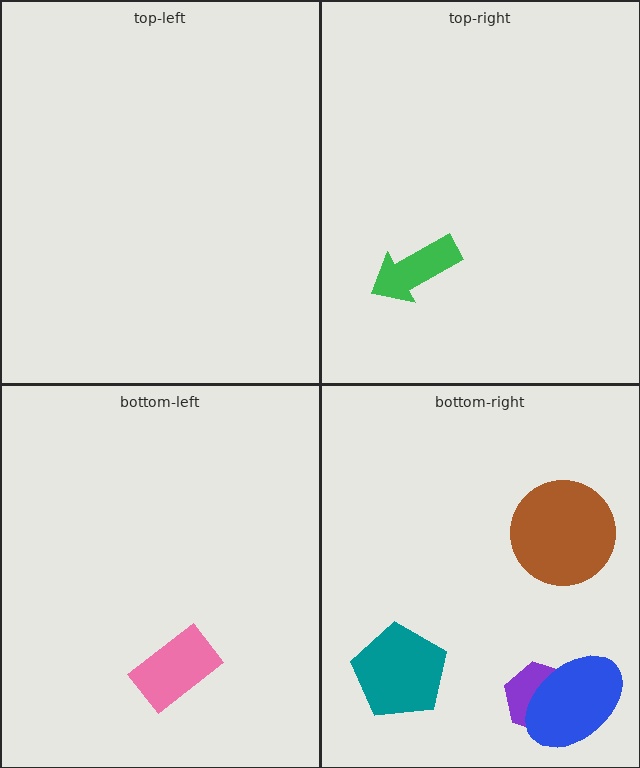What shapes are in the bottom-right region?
The purple hexagon, the blue ellipse, the brown circle, the teal pentagon.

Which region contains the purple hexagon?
The bottom-right region.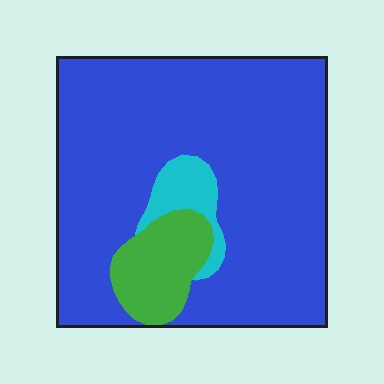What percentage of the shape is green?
Green covers roughly 10% of the shape.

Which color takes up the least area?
Cyan, at roughly 5%.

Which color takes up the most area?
Blue, at roughly 85%.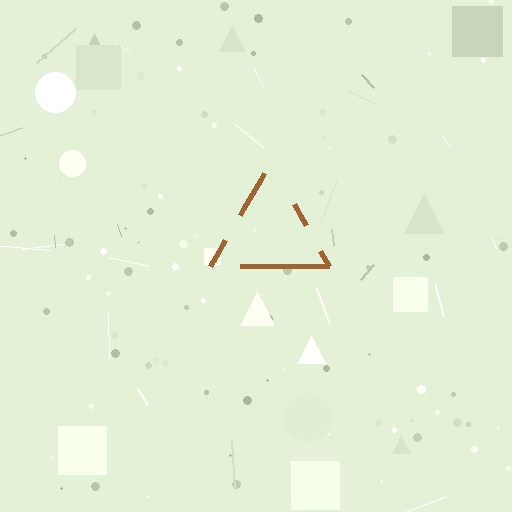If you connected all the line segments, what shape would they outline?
They would outline a triangle.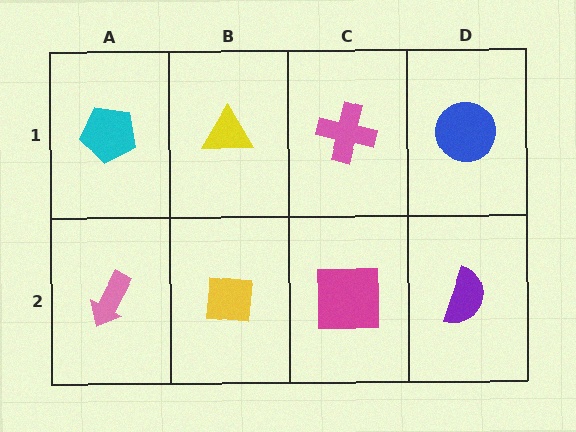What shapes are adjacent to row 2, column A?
A cyan pentagon (row 1, column A), a yellow square (row 2, column B).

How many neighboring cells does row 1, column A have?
2.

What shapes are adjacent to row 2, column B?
A yellow triangle (row 1, column B), a pink arrow (row 2, column A), a magenta square (row 2, column C).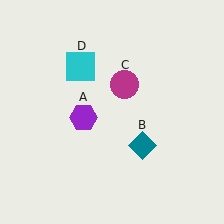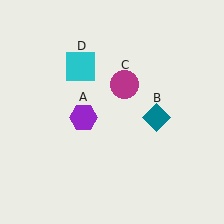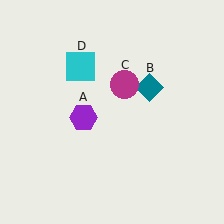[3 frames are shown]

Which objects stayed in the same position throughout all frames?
Purple hexagon (object A) and magenta circle (object C) and cyan square (object D) remained stationary.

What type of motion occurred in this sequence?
The teal diamond (object B) rotated counterclockwise around the center of the scene.